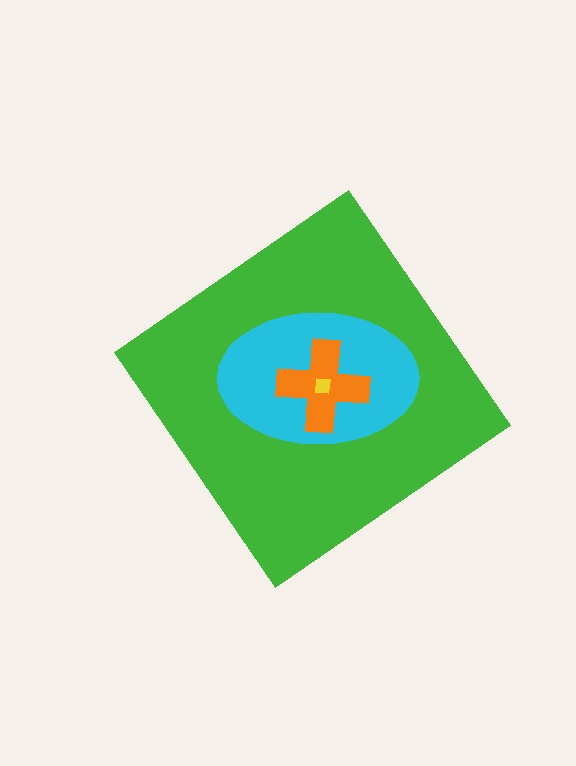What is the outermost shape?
The green diamond.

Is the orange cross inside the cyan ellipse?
Yes.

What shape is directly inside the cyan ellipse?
The orange cross.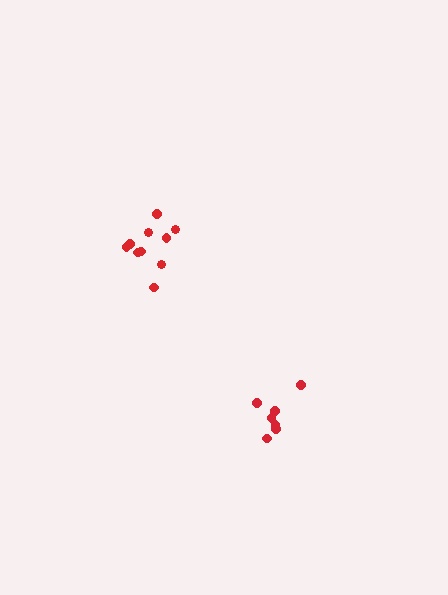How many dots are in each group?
Group 1: 7 dots, Group 2: 10 dots (17 total).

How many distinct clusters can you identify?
There are 2 distinct clusters.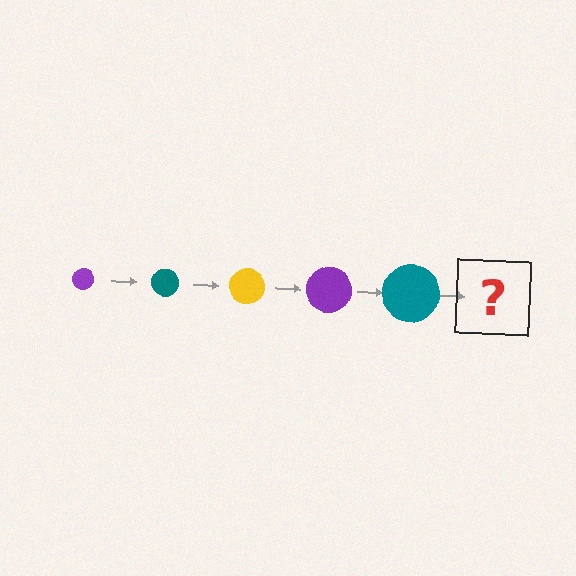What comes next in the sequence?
The next element should be a yellow circle, larger than the previous one.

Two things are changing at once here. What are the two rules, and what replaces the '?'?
The two rules are that the circle grows larger each step and the color cycles through purple, teal, and yellow. The '?' should be a yellow circle, larger than the previous one.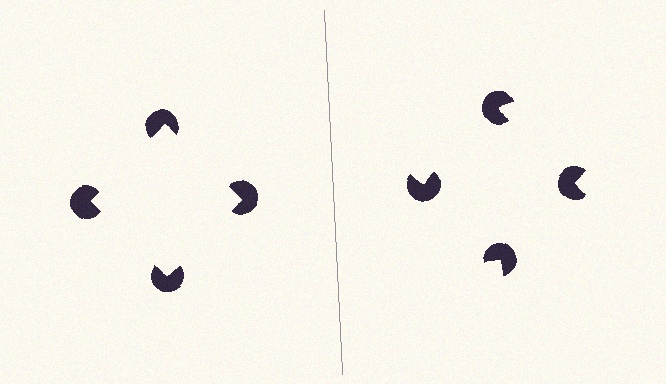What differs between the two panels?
The pac-man discs are positioned identically on both sides; only the wedge orientations differ. On the left they align to a square; on the right they are misaligned.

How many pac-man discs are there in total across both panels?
8 — 4 on each side.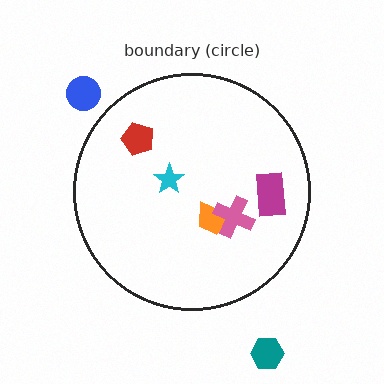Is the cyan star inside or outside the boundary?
Inside.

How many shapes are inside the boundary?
5 inside, 2 outside.